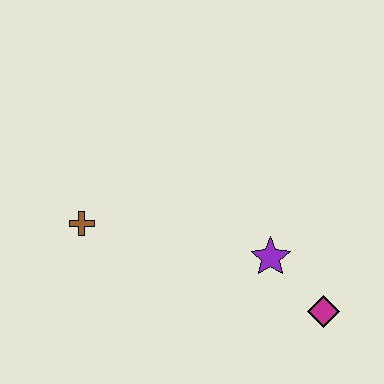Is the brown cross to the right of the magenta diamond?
No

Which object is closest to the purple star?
The magenta diamond is closest to the purple star.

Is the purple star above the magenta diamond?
Yes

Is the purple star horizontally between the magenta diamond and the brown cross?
Yes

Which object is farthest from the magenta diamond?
The brown cross is farthest from the magenta diamond.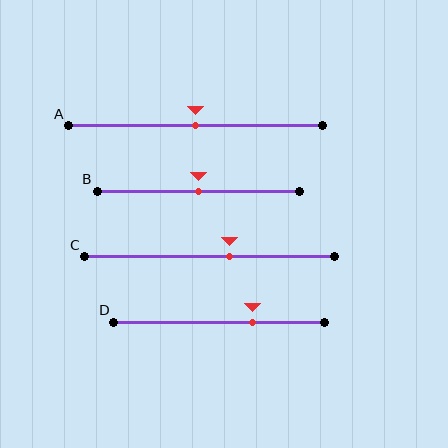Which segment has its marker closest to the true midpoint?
Segment A has its marker closest to the true midpoint.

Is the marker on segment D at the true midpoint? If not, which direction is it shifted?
No, the marker on segment D is shifted to the right by about 16% of the segment length.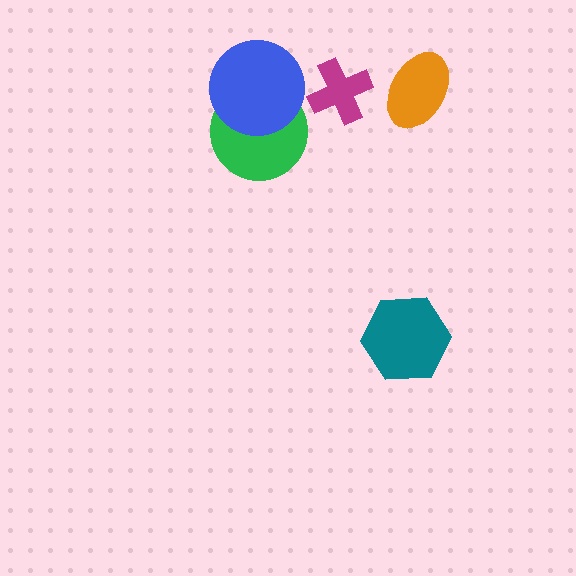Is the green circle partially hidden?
Yes, it is partially covered by another shape.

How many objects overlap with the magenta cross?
0 objects overlap with the magenta cross.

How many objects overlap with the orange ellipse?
0 objects overlap with the orange ellipse.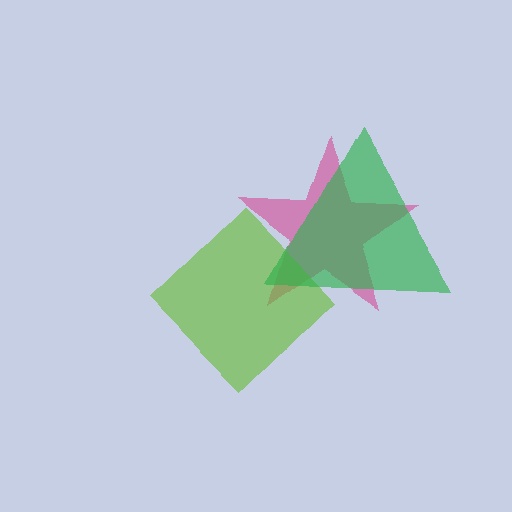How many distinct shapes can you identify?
There are 3 distinct shapes: a magenta star, a lime diamond, a green triangle.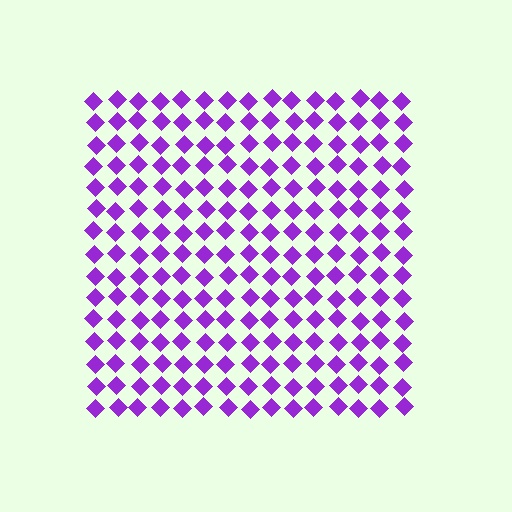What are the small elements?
The small elements are diamonds.